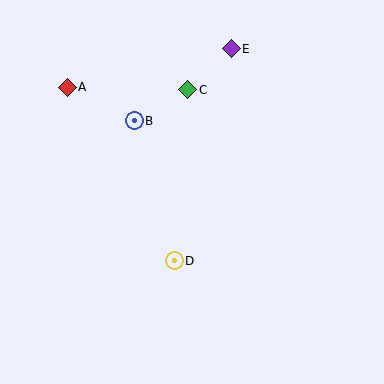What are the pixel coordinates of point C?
Point C is at (188, 90).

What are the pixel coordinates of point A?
Point A is at (67, 87).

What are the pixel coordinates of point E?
Point E is at (231, 49).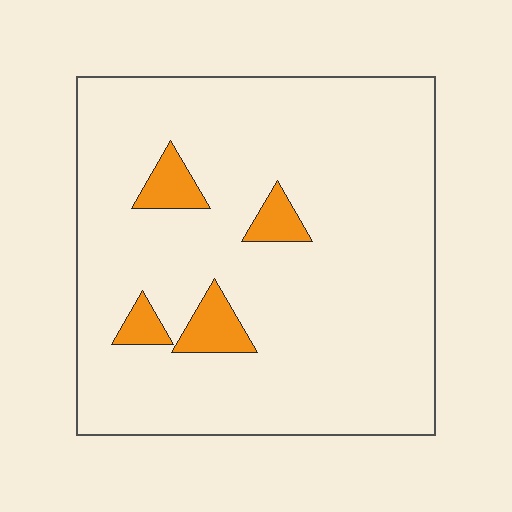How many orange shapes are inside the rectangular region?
4.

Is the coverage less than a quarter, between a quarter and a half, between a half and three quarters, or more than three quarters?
Less than a quarter.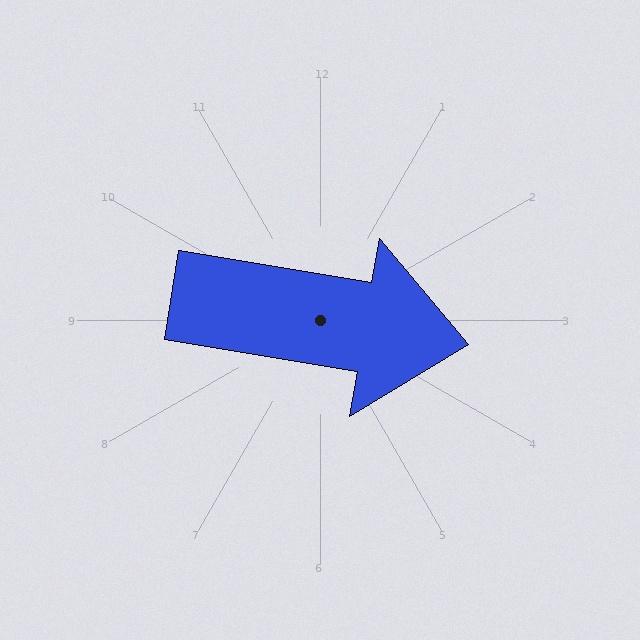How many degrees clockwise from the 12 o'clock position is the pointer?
Approximately 99 degrees.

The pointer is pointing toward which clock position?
Roughly 3 o'clock.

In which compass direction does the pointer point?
East.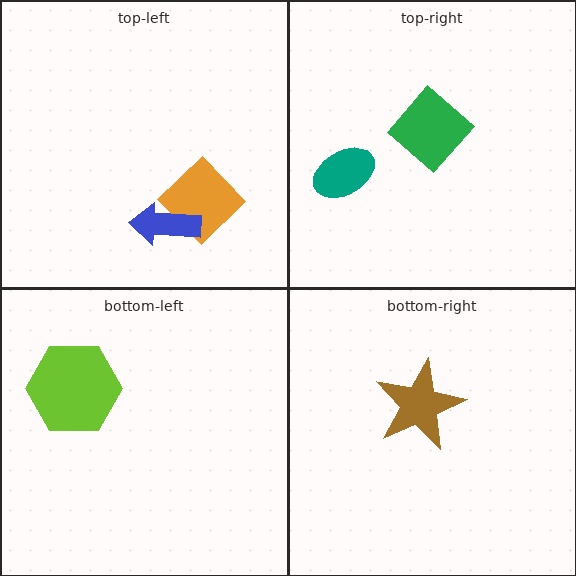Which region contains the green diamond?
The top-right region.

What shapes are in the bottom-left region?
The lime hexagon.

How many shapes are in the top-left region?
2.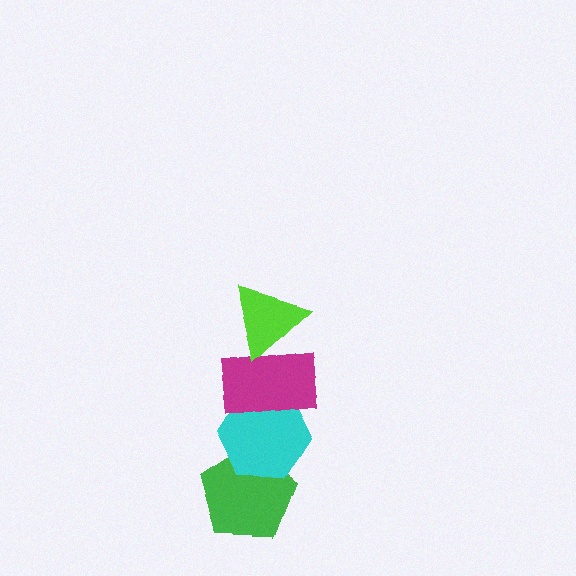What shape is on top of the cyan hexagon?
The magenta rectangle is on top of the cyan hexagon.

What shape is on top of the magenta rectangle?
The lime triangle is on top of the magenta rectangle.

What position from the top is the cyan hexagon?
The cyan hexagon is 3rd from the top.